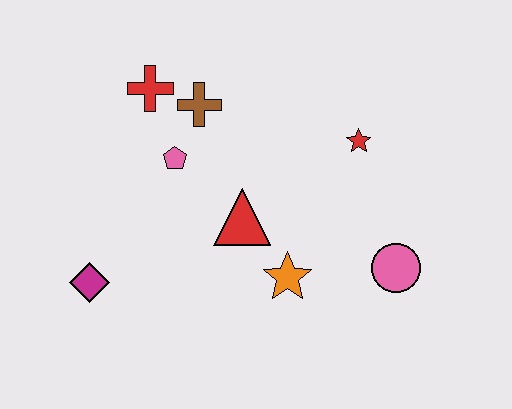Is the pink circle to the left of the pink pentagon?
No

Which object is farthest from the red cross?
The pink circle is farthest from the red cross.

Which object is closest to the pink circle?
The orange star is closest to the pink circle.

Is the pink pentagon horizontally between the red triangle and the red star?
No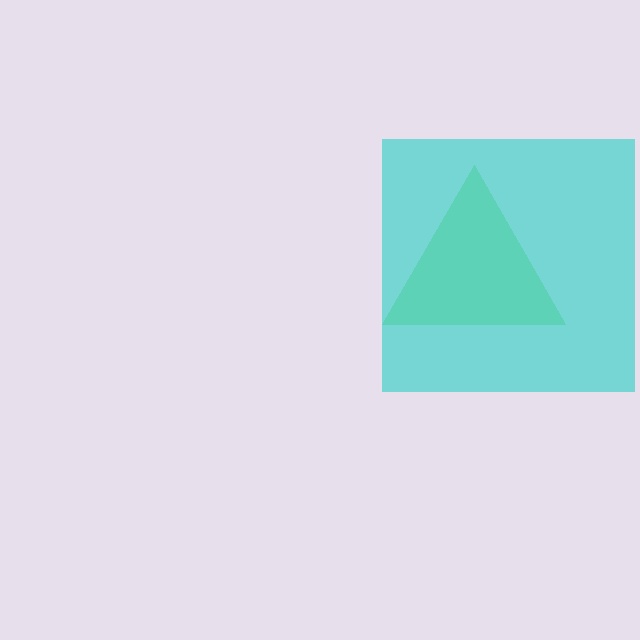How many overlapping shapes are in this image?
There are 2 overlapping shapes in the image.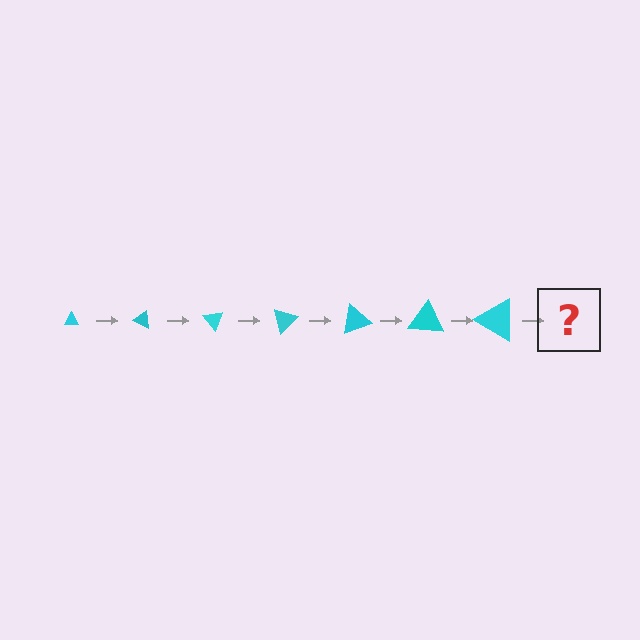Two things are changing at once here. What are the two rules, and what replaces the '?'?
The two rules are that the triangle grows larger each step and it rotates 25 degrees each step. The '?' should be a triangle, larger than the previous one and rotated 175 degrees from the start.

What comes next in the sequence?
The next element should be a triangle, larger than the previous one and rotated 175 degrees from the start.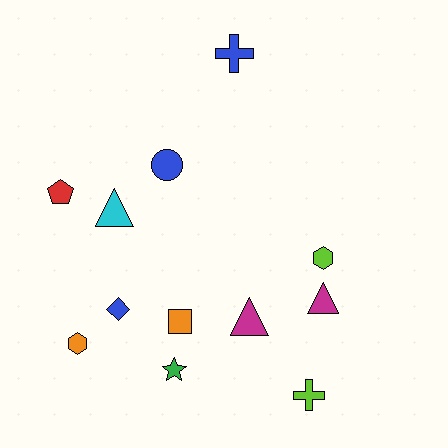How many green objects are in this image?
There is 1 green object.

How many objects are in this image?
There are 12 objects.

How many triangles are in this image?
There are 3 triangles.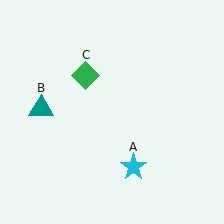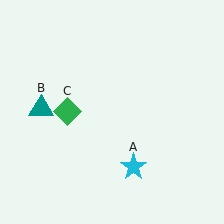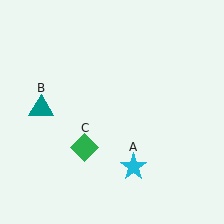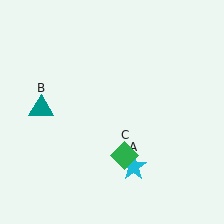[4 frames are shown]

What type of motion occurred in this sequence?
The green diamond (object C) rotated counterclockwise around the center of the scene.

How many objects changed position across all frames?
1 object changed position: green diamond (object C).